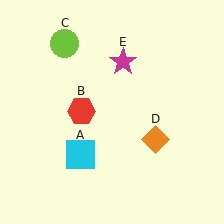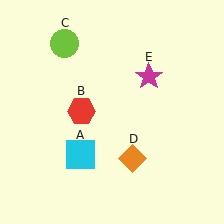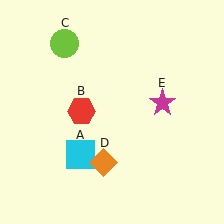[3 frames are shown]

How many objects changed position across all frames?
2 objects changed position: orange diamond (object D), magenta star (object E).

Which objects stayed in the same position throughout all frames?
Cyan square (object A) and red hexagon (object B) and lime circle (object C) remained stationary.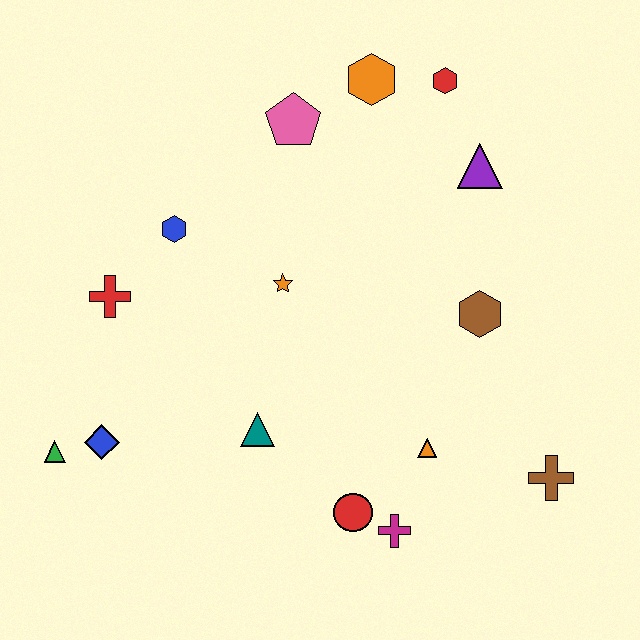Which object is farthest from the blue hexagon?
The brown cross is farthest from the blue hexagon.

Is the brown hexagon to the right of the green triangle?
Yes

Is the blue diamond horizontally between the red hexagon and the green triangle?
Yes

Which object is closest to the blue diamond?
The green triangle is closest to the blue diamond.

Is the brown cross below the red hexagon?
Yes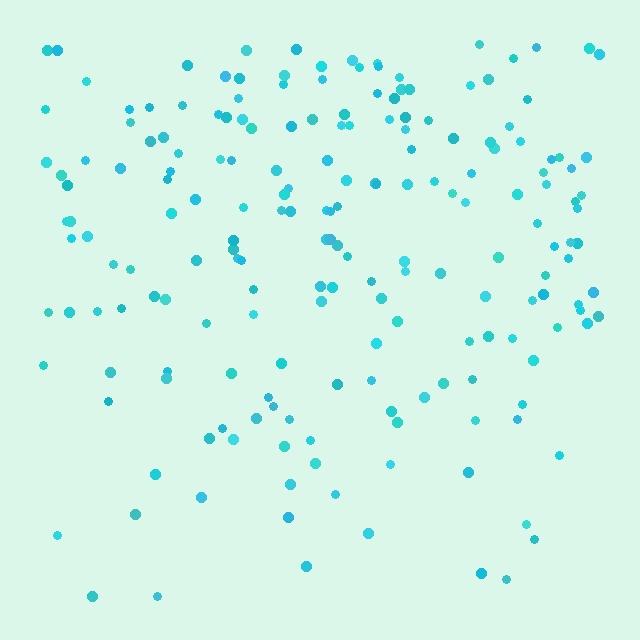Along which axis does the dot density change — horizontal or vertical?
Vertical.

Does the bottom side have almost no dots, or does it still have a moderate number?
Still a moderate number, just noticeably fewer than the top.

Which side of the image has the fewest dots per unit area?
The bottom.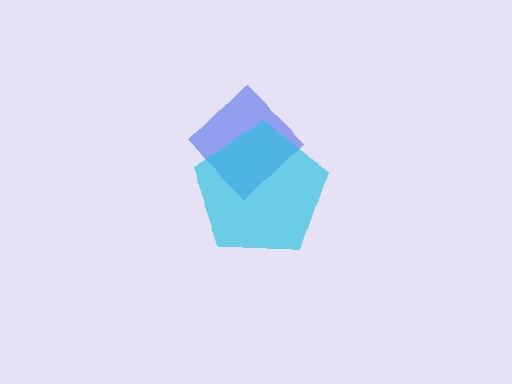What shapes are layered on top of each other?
The layered shapes are: a blue diamond, a cyan pentagon.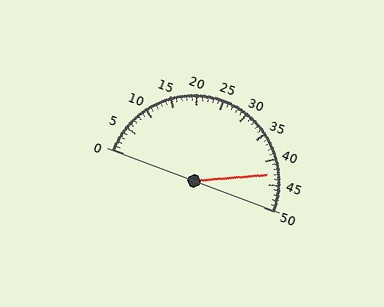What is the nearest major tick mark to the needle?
The nearest major tick mark is 45.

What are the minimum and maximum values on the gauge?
The gauge ranges from 0 to 50.